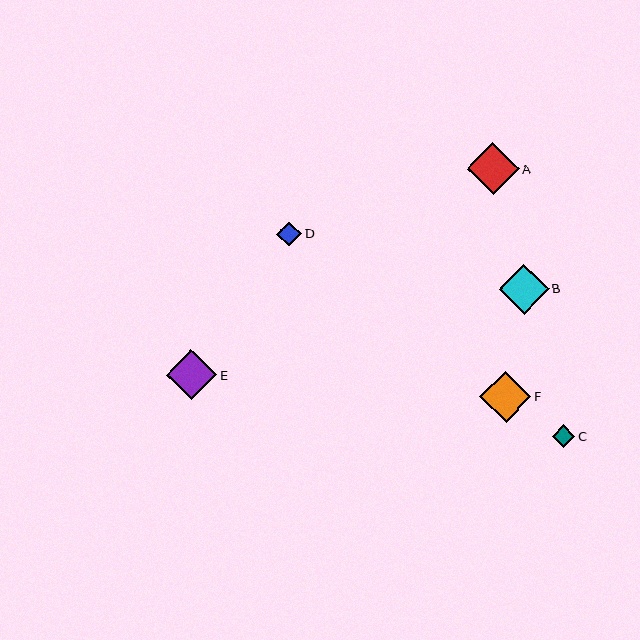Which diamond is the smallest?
Diamond C is the smallest with a size of approximately 23 pixels.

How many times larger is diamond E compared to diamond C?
Diamond E is approximately 2.2 times the size of diamond C.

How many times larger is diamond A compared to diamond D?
Diamond A is approximately 2.1 times the size of diamond D.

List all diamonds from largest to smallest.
From largest to smallest: A, F, E, B, D, C.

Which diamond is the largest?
Diamond A is the largest with a size of approximately 52 pixels.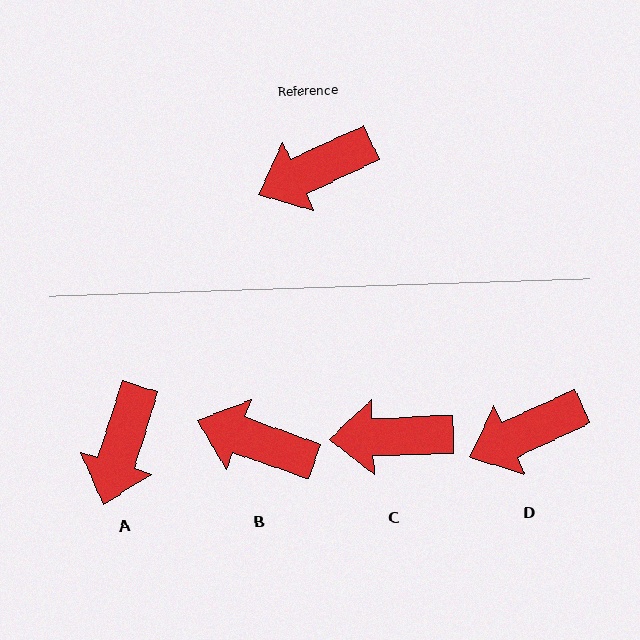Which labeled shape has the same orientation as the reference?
D.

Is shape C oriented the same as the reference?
No, it is off by about 23 degrees.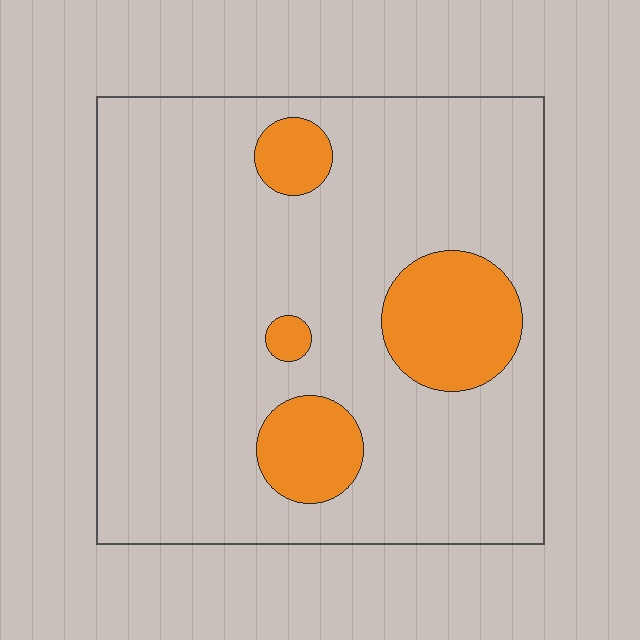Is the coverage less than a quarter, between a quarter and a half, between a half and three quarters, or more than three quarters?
Less than a quarter.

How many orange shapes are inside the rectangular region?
4.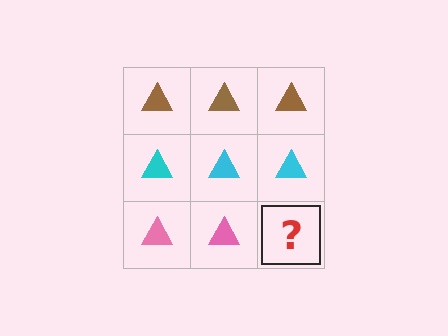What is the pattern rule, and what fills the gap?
The rule is that each row has a consistent color. The gap should be filled with a pink triangle.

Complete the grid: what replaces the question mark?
The question mark should be replaced with a pink triangle.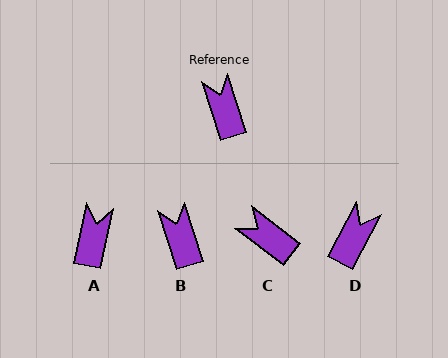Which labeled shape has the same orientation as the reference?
B.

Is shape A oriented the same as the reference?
No, it is off by about 30 degrees.